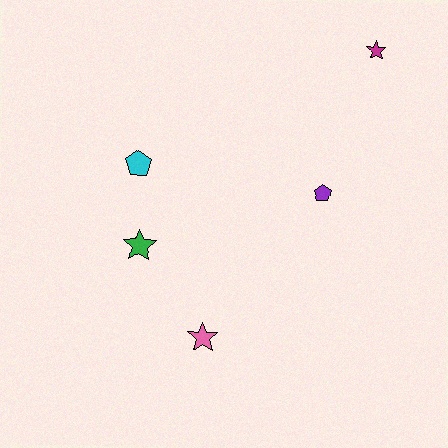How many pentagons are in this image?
There are 2 pentagons.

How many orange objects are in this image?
There are no orange objects.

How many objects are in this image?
There are 5 objects.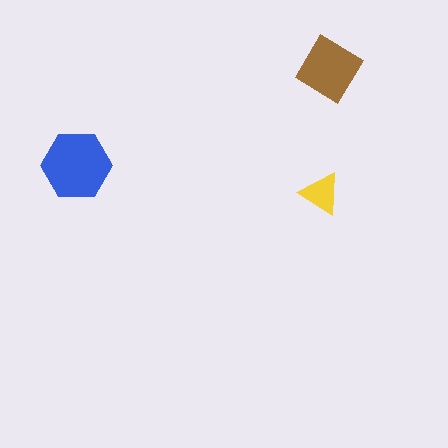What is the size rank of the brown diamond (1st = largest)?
2nd.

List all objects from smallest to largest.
The yellow triangle, the brown diamond, the blue hexagon.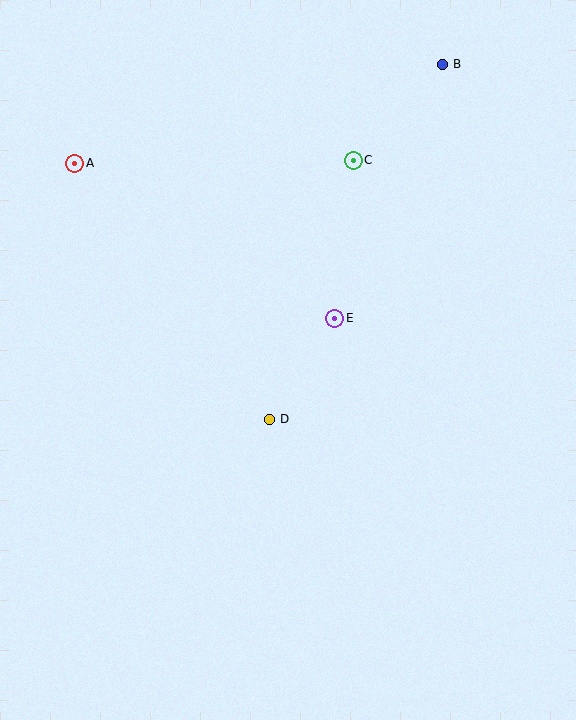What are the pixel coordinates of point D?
Point D is at (269, 419).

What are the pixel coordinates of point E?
Point E is at (335, 318).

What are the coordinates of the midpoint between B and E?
The midpoint between B and E is at (389, 191).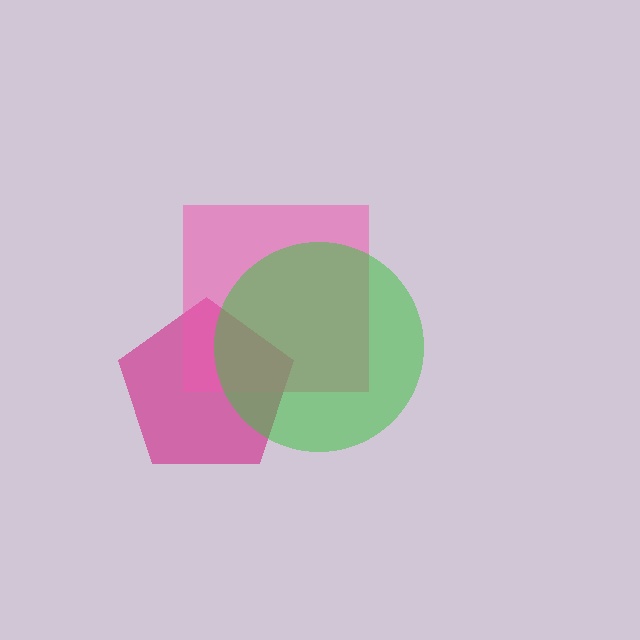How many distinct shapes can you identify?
There are 3 distinct shapes: a magenta pentagon, a pink square, a green circle.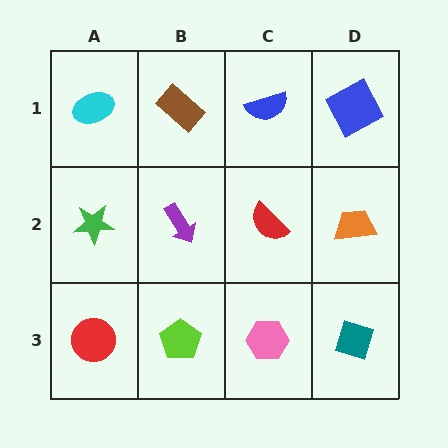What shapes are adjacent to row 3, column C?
A red semicircle (row 2, column C), a lime pentagon (row 3, column B), a teal diamond (row 3, column D).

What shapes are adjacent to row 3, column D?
An orange trapezoid (row 2, column D), a pink hexagon (row 3, column C).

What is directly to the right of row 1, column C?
A blue square.